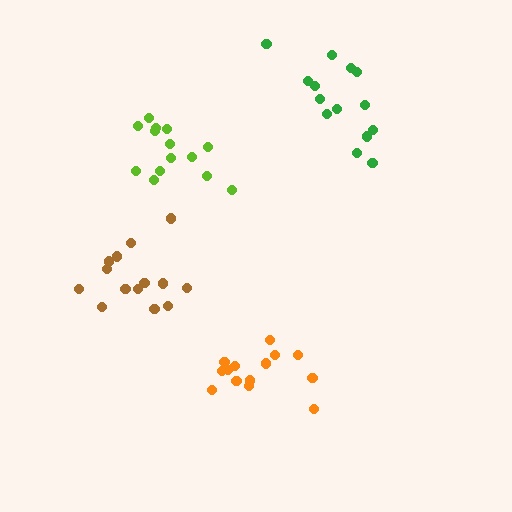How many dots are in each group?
Group 1: 14 dots, Group 2: 14 dots, Group 3: 14 dots, Group 4: 14 dots (56 total).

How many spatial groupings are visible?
There are 4 spatial groupings.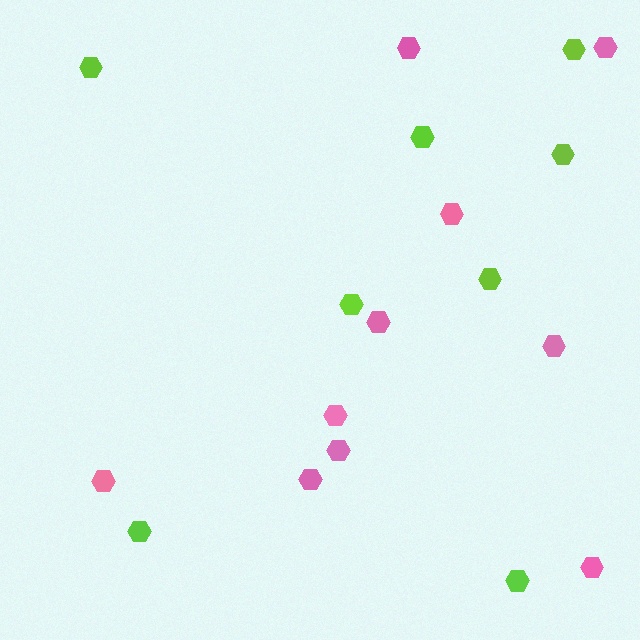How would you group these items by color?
There are 2 groups: one group of lime hexagons (8) and one group of pink hexagons (10).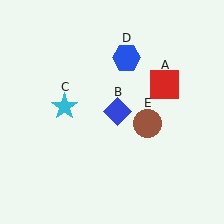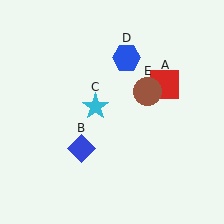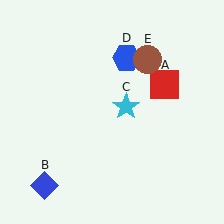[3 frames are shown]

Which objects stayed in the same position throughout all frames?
Red square (object A) and blue hexagon (object D) remained stationary.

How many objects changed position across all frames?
3 objects changed position: blue diamond (object B), cyan star (object C), brown circle (object E).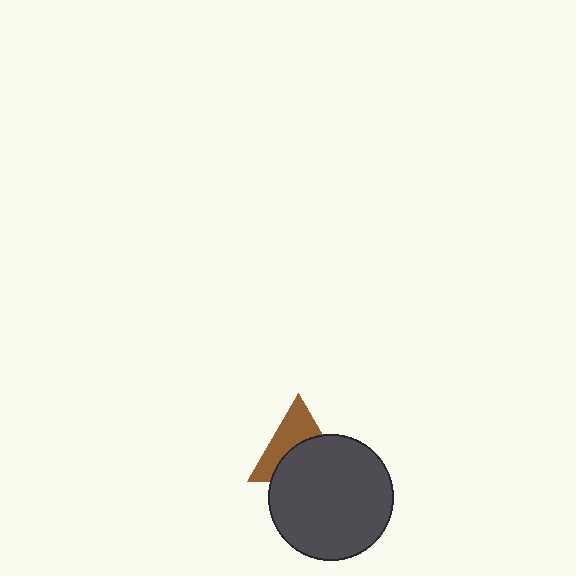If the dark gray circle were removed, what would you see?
You would see the complete brown triangle.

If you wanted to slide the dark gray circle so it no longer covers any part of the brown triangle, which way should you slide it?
Slide it down — that is the most direct way to separate the two shapes.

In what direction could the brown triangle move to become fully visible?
The brown triangle could move up. That would shift it out from behind the dark gray circle entirely.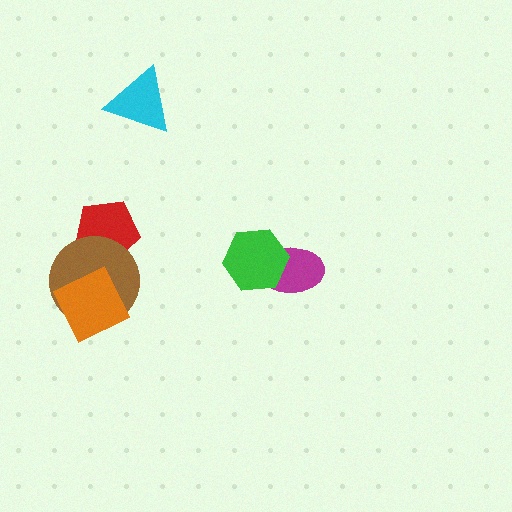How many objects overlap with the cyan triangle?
0 objects overlap with the cyan triangle.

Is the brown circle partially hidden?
Yes, it is partially covered by another shape.